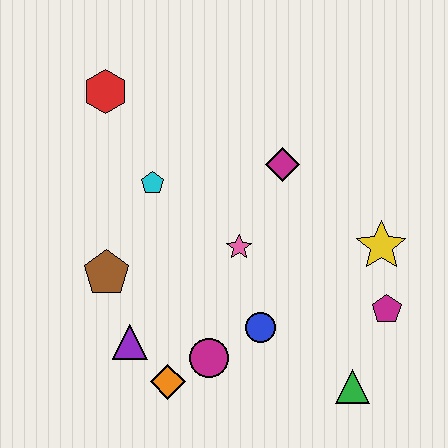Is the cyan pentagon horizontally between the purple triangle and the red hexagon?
No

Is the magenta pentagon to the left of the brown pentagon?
No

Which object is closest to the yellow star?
The magenta pentagon is closest to the yellow star.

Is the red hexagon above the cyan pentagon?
Yes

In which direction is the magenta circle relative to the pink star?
The magenta circle is below the pink star.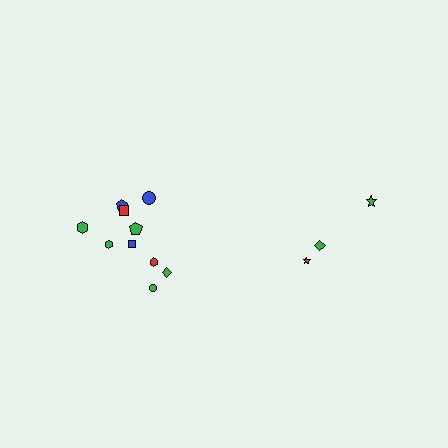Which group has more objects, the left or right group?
The left group.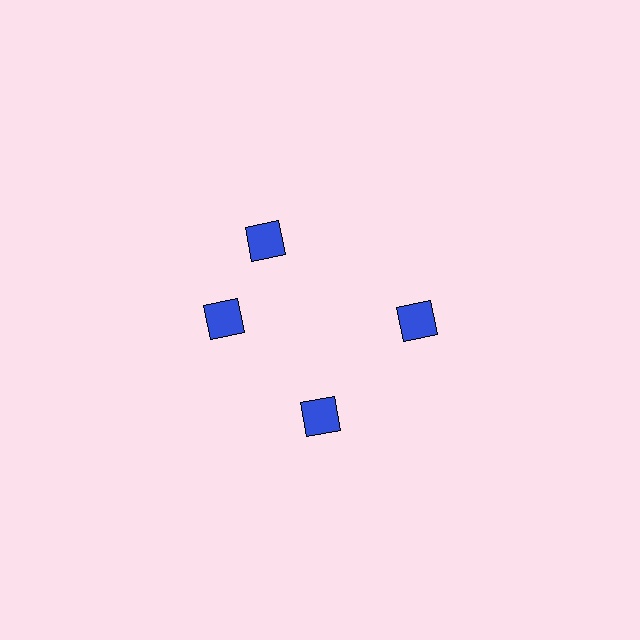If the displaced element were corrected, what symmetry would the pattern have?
It would have 4-fold rotational symmetry — the pattern would map onto itself every 90 degrees.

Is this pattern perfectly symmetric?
No. The 4 blue squares are arranged in a ring, but one element near the 12 o'clock position is rotated out of alignment along the ring, breaking the 4-fold rotational symmetry.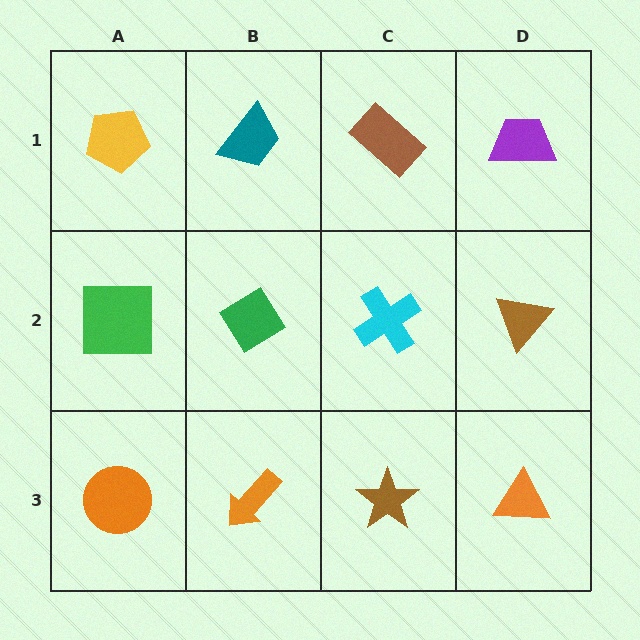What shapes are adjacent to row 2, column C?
A brown rectangle (row 1, column C), a brown star (row 3, column C), a green diamond (row 2, column B), a brown triangle (row 2, column D).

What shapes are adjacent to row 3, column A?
A green square (row 2, column A), an orange arrow (row 3, column B).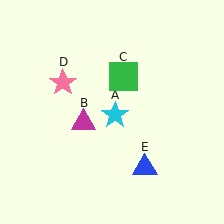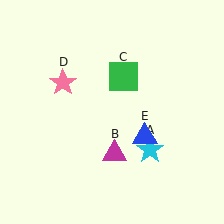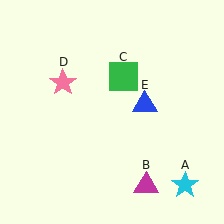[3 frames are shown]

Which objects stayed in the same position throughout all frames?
Green square (object C) and pink star (object D) remained stationary.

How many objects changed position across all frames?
3 objects changed position: cyan star (object A), magenta triangle (object B), blue triangle (object E).